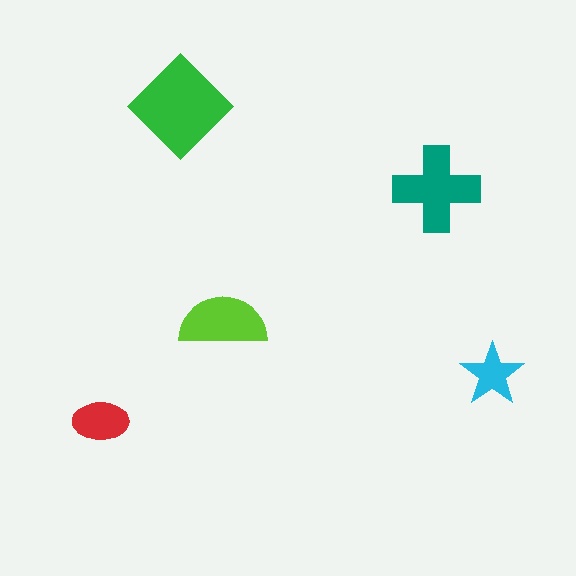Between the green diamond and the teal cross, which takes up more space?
The green diamond.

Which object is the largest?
The green diamond.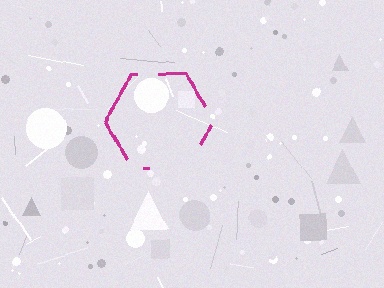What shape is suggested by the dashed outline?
The dashed outline suggests a hexagon.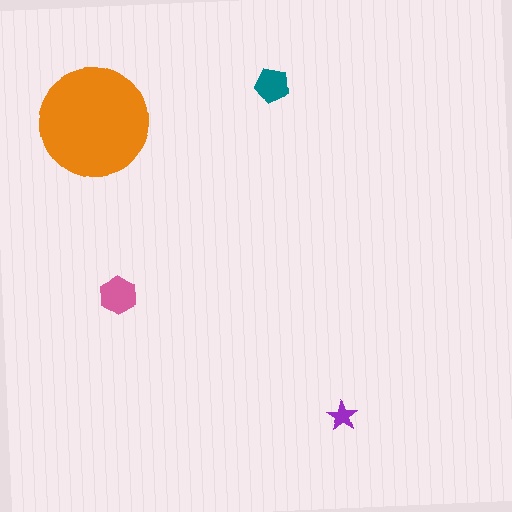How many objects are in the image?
There are 4 objects in the image.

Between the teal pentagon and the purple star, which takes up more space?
The teal pentagon.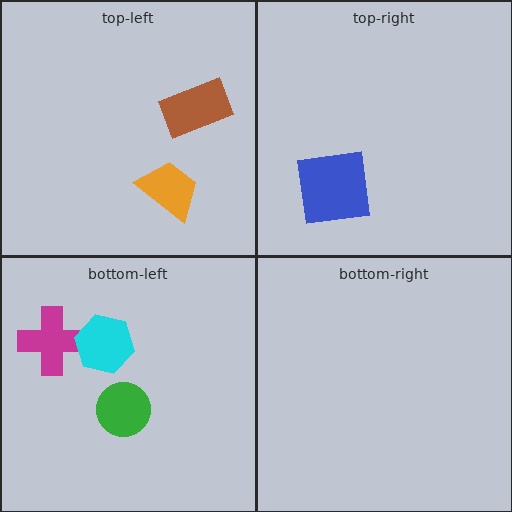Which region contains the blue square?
The top-right region.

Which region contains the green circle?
The bottom-left region.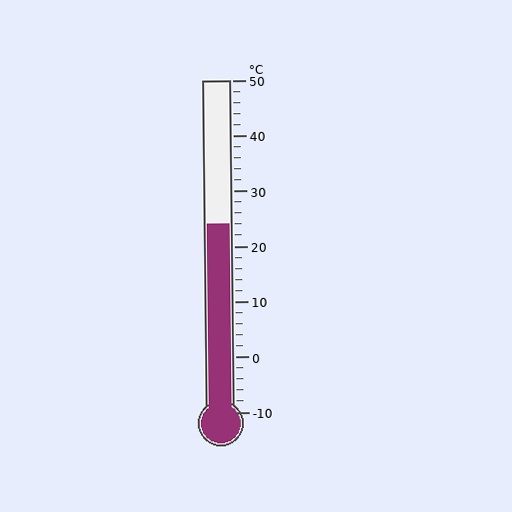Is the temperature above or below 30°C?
The temperature is below 30°C.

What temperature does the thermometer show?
The thermometer shows approximately 24°C.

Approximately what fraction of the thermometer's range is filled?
The thermometer is filled to approximately 55% of its range.